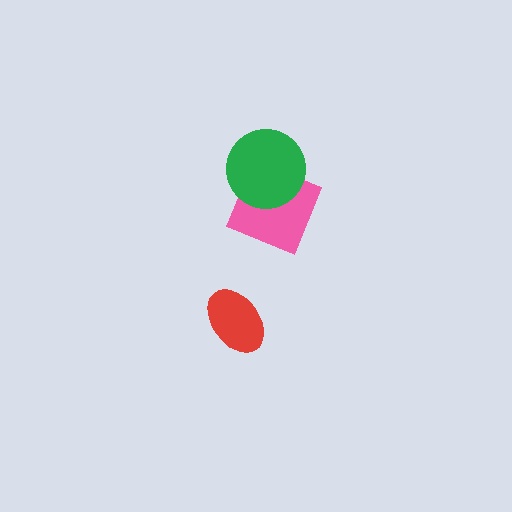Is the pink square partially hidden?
Yes, it is partially covered by another shape.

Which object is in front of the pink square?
The green circle is in front of the pink square.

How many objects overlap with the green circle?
1 object overlaps with the green circle.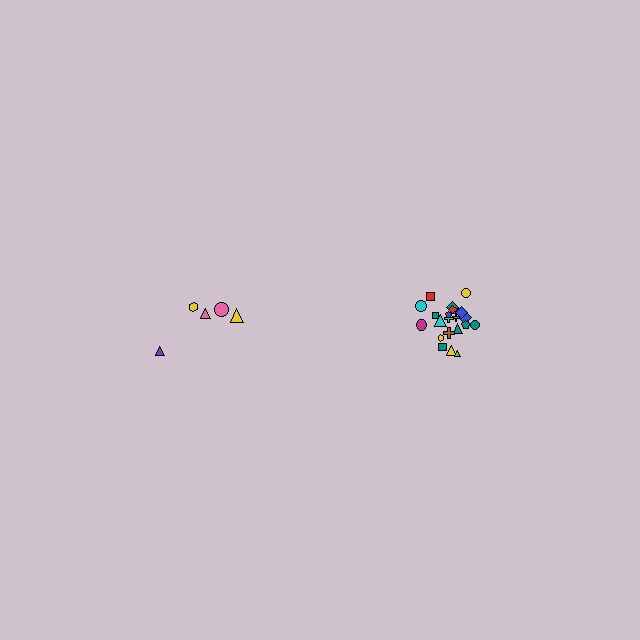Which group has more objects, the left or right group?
The right group.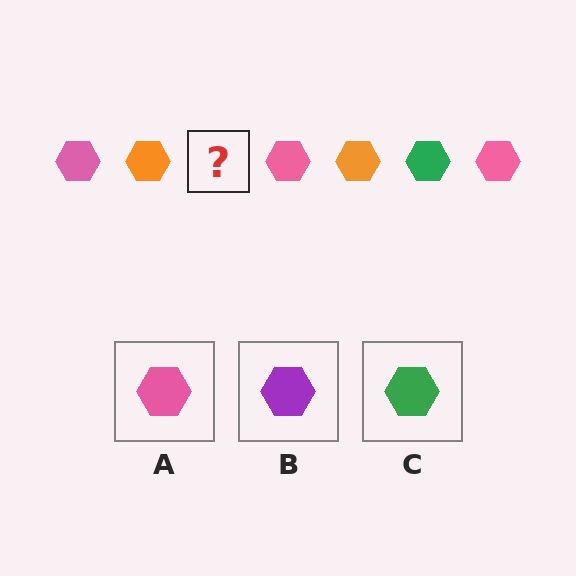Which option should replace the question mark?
Option C.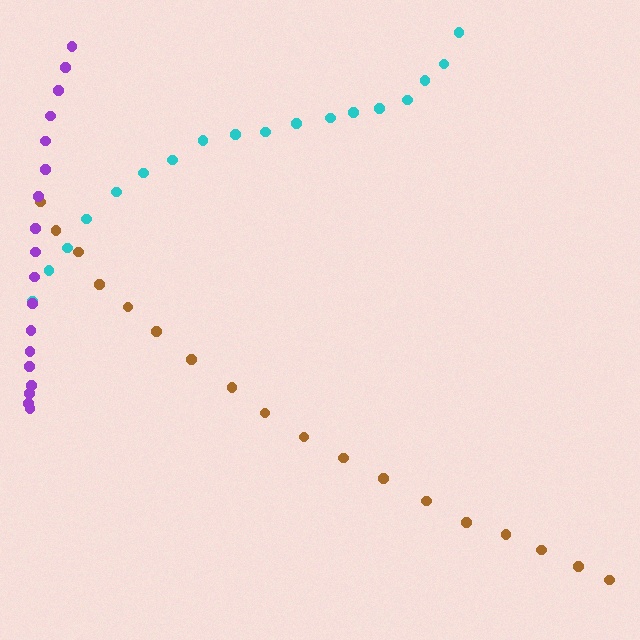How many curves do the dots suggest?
There are 3 distinct paths.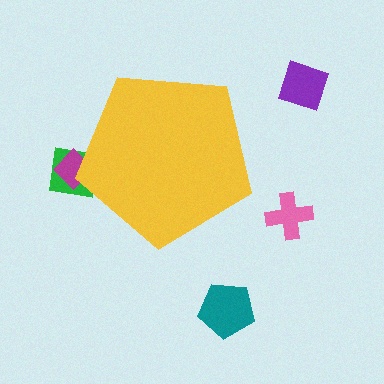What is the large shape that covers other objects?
A yellow pentagon.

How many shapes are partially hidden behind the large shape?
2 shapes are partially hidden.